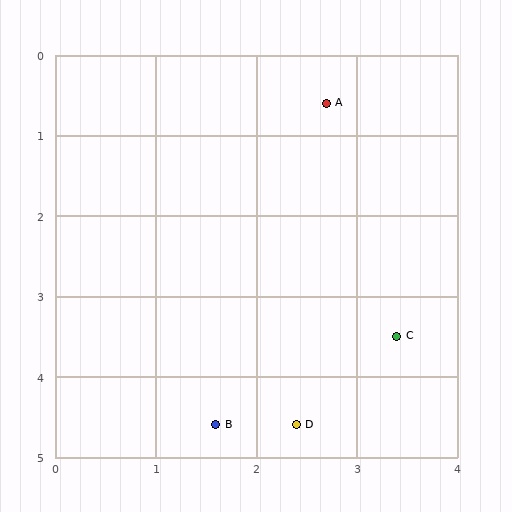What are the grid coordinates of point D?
Point D is at approximately (2.4, 4.6).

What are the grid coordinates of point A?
Point A is at approximately (2.7, 0.6).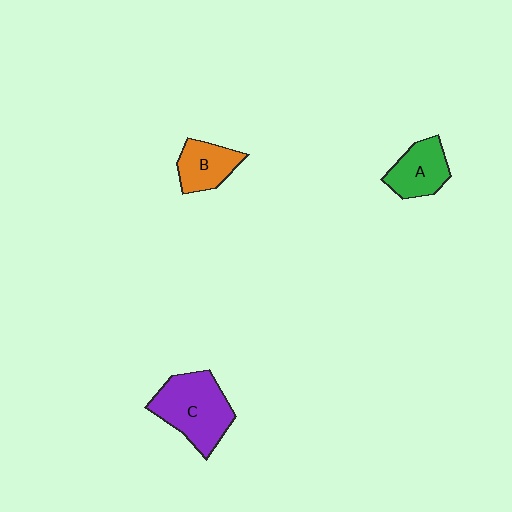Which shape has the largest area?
Shape C (purple).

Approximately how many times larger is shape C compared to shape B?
Approximately 1.8 times.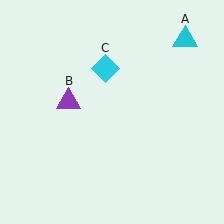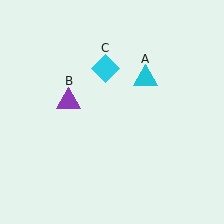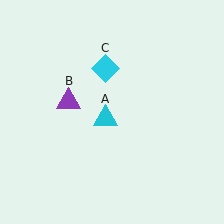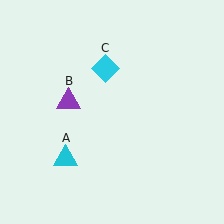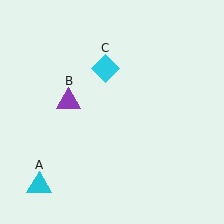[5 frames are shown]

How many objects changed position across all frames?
1 object changed position: cyan triangle (object A).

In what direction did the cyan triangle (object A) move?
The cyan triangle (object A) moved down and to the left.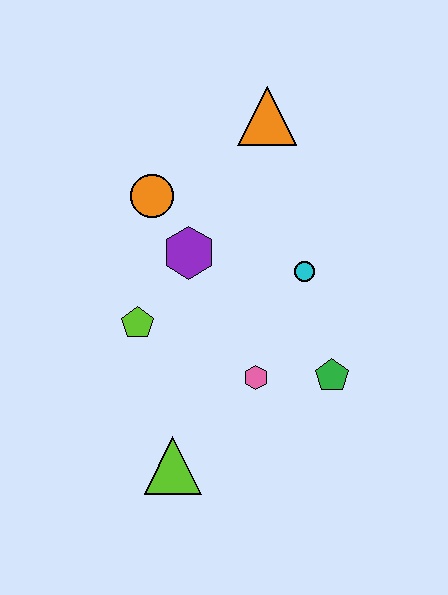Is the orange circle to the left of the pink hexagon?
Yes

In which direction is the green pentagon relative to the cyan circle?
The green pentagon is below the cyan circle.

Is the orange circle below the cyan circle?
No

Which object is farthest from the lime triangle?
The orange triangle is farthest from the lime triangle.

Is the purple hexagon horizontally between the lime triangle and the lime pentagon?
No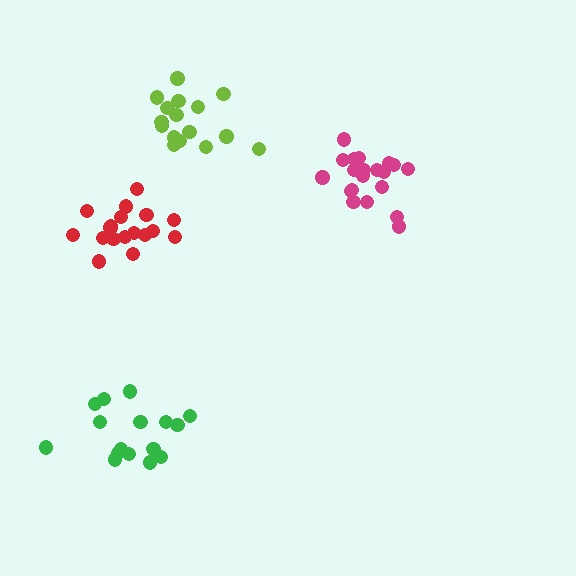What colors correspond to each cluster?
The clusters are colored: magenta, red, green, lime.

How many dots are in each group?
Group 1: 20 dots, Group 2: 19 dots, Group 3: 16 dots, Group 4: 16 dots (71 total).